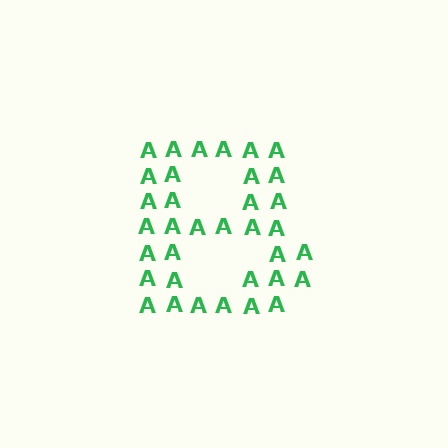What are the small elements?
The small elements are letter A's.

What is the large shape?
The large shape is the letter B.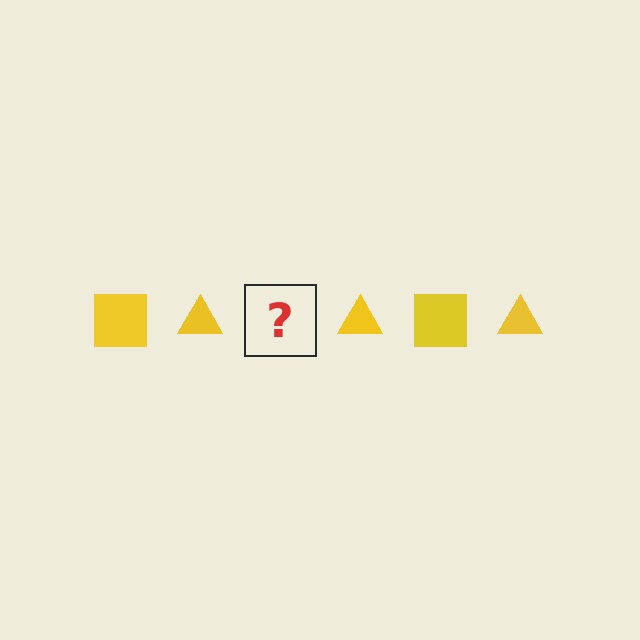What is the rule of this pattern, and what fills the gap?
The rule is that the pattern cycles through square, triangle shapes in yellow. The gap should be filled with a yellow square.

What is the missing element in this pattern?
The missing element is a yellow square.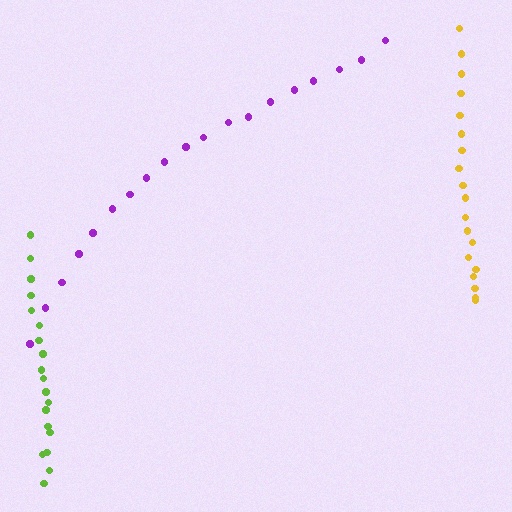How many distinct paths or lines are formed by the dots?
There are 3 distinct paths.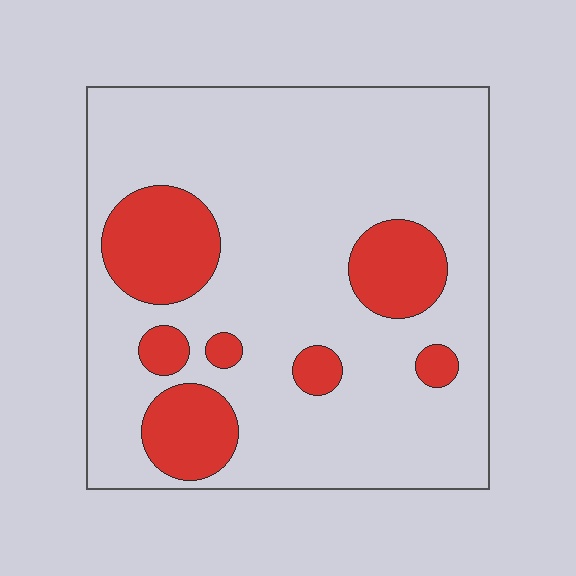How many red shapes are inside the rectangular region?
7.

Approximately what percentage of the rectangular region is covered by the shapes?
Approximately 20%.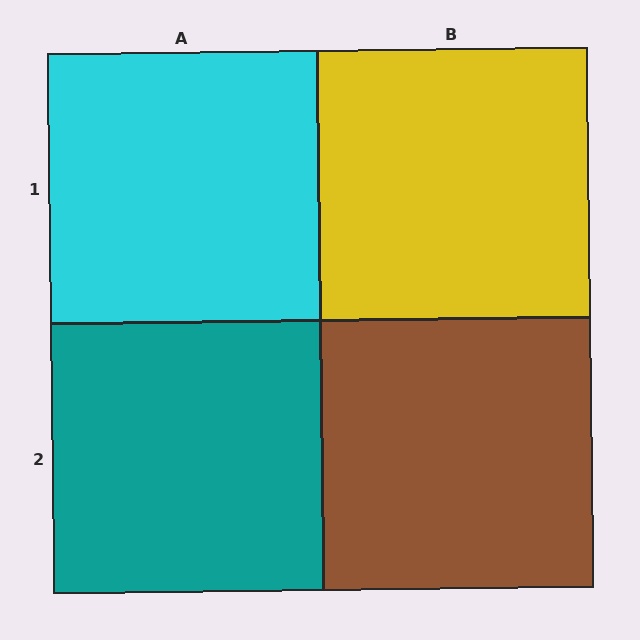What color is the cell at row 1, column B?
Yellow.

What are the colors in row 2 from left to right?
Teal, brown.